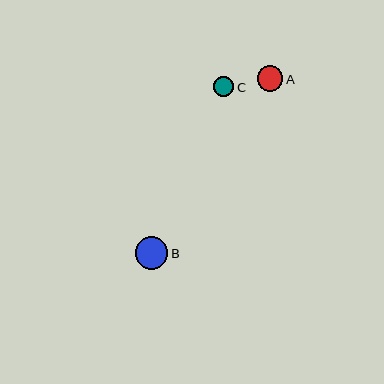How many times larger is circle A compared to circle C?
Circle A is approximately 1.2 times the size of circle C.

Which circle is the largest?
Circle B is the largest with a size of approximately 33 pixels.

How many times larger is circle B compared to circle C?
Circle B is approximately 1.6 times the size of circle C.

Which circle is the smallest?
Circle C is the smallest with a size of approximately 21 pixels.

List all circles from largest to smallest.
From largest to smallest: B, A, C.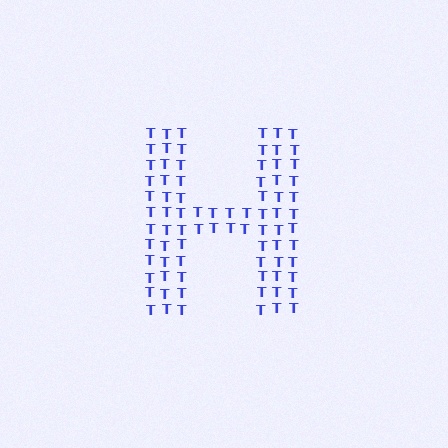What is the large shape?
The large shape is the letter H.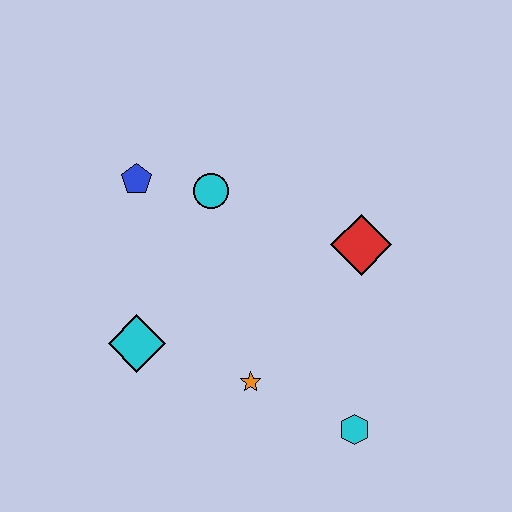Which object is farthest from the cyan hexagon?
The blue pentagon is farthest from the cyan hexagon.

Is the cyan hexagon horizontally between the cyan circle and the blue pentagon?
No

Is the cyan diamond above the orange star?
Yes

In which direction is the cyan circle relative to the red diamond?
The cyan circle is to the left of the red diamond.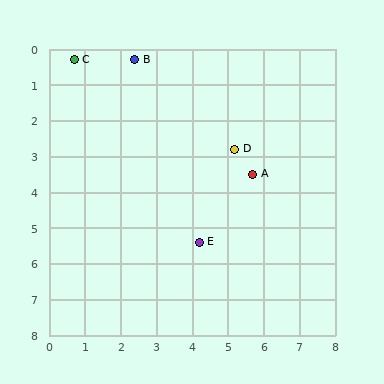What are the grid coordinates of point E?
Point E is at approximately (4.2, 5.4).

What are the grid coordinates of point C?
Point C is at approximately (0.7, 0.3).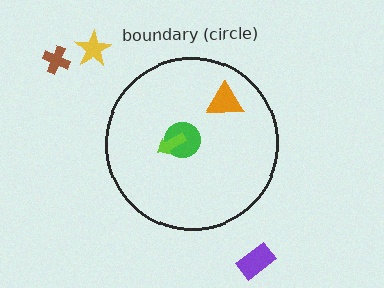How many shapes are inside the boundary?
3 inside, 3 outside.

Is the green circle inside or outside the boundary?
Inside.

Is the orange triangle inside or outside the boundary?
Inside.